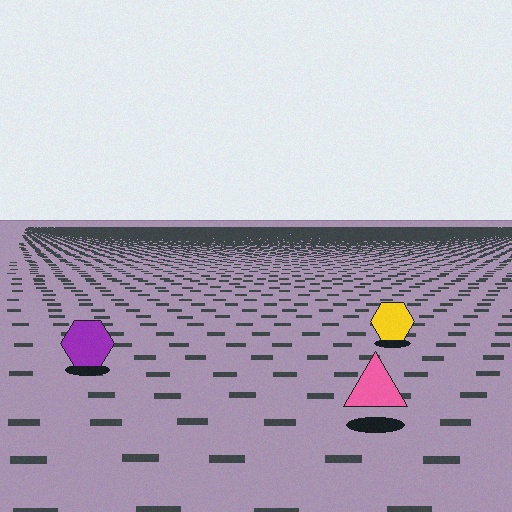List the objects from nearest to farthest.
From nearest to farthest: the pink triangle, the purple hexagon, the yellow hexagon.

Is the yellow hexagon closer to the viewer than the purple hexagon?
No. The purple hexagon is closer — you can tell from the texture gradient: the ground texture is coarser near it.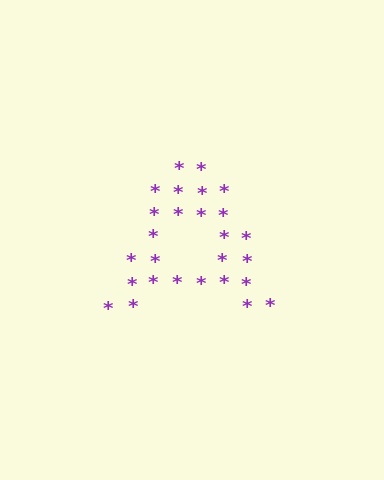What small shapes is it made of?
It is made of small asterisks.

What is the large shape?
The large shape is the letter A.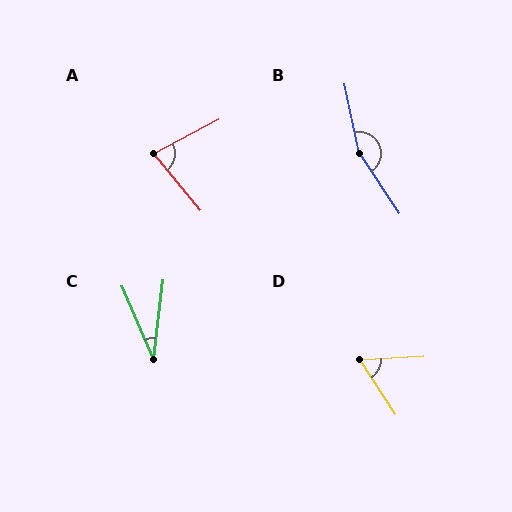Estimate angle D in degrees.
Approximately 60 degrees.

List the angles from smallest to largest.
C (30°), D (60°), A (78°), B (158°).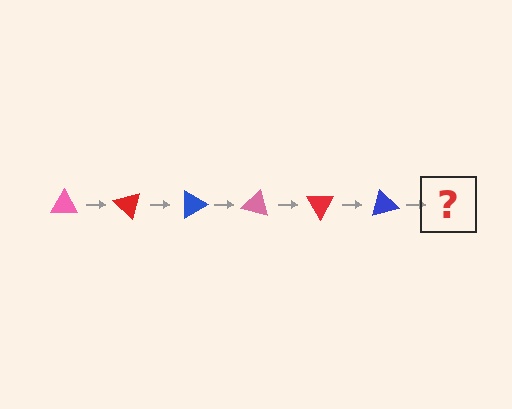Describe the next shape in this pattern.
It should be a pink triangle, rotated 270 degrees from the start.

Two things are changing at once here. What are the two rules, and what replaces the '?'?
The two rules are that it rotates 45 degrees each step and the color cycles through pink, red, and blue. The '?' should be a pink triangle, rotated 270 degrees from the start.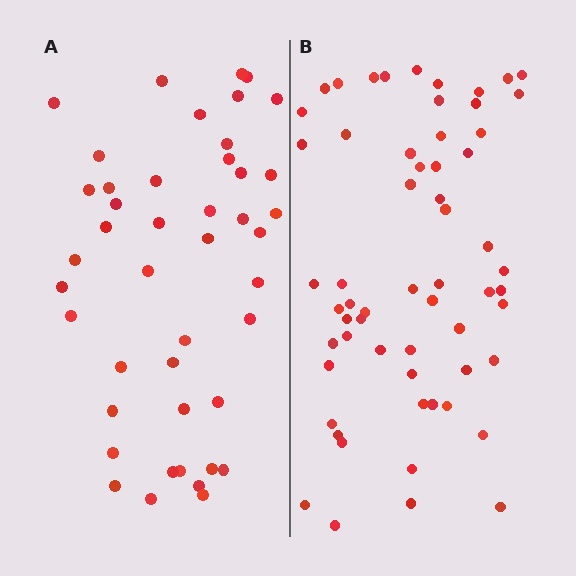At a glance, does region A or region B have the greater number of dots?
Region B (the right region) has more dots.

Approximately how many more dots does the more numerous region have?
Region B has approximately 15 more dots than region A.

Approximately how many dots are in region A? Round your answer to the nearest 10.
About 40 dots. (The exact count is 44, which rounds to 40.)